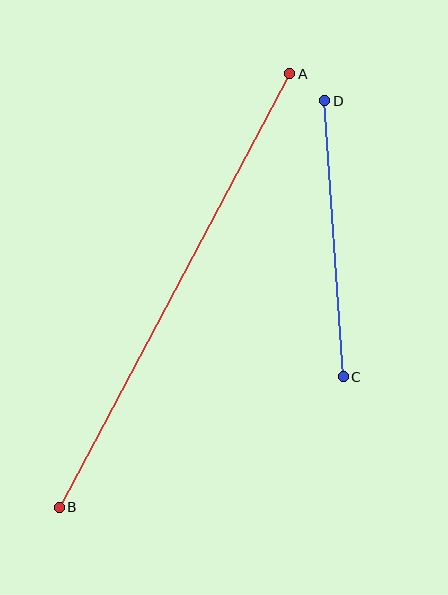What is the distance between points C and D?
The distance is approximately 277 pixels.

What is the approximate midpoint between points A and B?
The midpoint is at approximately (175, 291) pixels.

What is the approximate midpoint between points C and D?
The midpoint is at approximately (334, 239) pixels.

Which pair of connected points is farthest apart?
Points A and B are farthest apart.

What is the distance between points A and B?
The distance is approximately 491 pixels.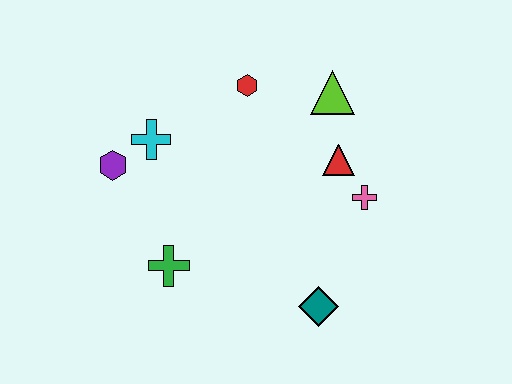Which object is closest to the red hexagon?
The lime triangle is closest to the red hexagon.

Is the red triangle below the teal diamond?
No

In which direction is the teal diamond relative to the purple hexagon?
The teal diamond is to the right of the purple hexagon.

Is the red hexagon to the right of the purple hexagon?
Yes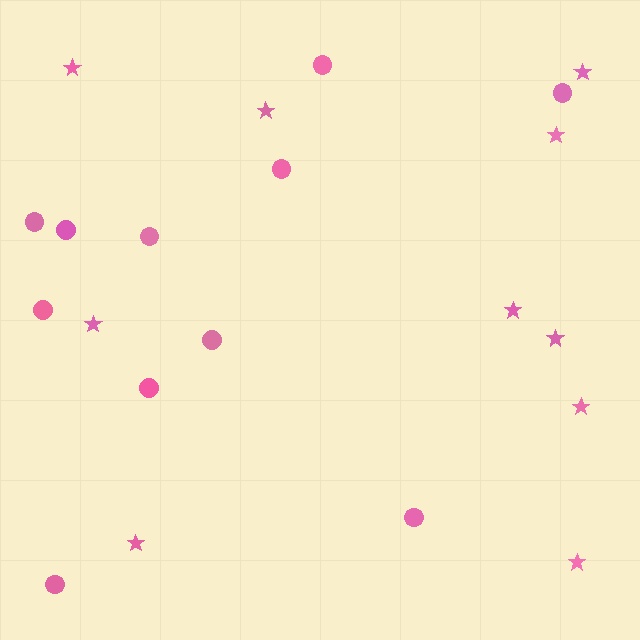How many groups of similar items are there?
There are 2 groups: one group of circles (11) and one group of stars (10).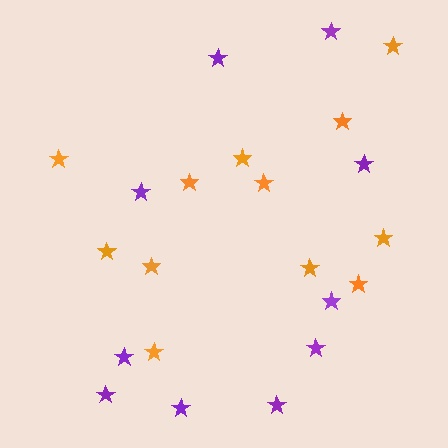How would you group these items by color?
There are 2 groups: one group of orange stars (12) and one group of purple stars (10).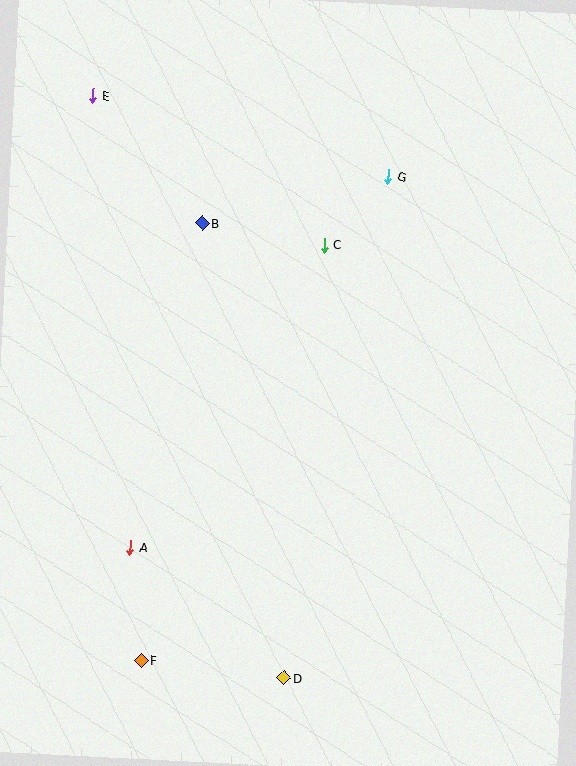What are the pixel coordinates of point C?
Point C is at (324, 245).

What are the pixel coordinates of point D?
Point D is at (284, 678).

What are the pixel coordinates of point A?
Point A is at (130, 547).